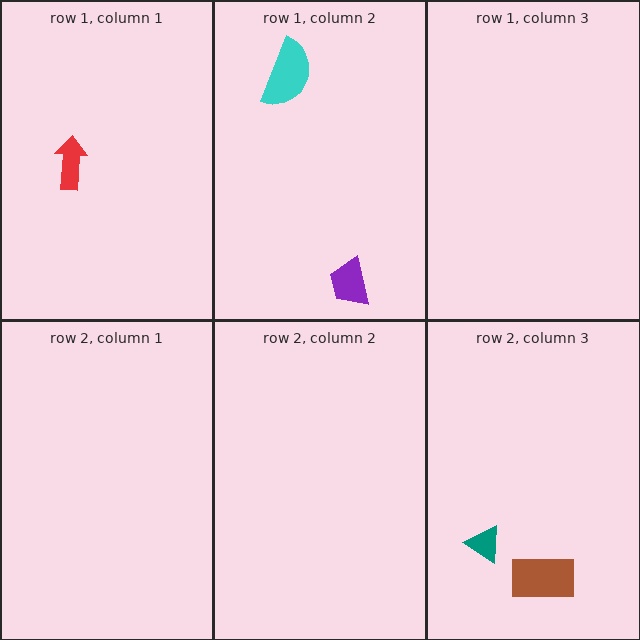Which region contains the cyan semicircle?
The row 1, column 2 region.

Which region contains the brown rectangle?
The row 2, column 3 region.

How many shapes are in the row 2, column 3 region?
2.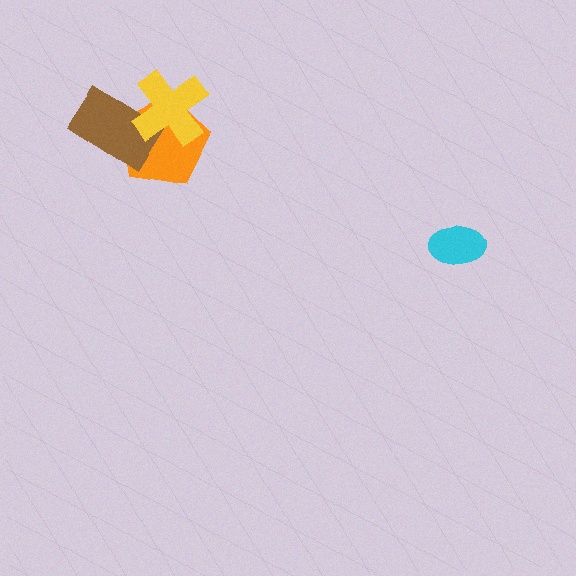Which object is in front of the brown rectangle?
The yellow cross is in front of the brown rectangle.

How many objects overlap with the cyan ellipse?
0 objects overlap with the cyan ellipse.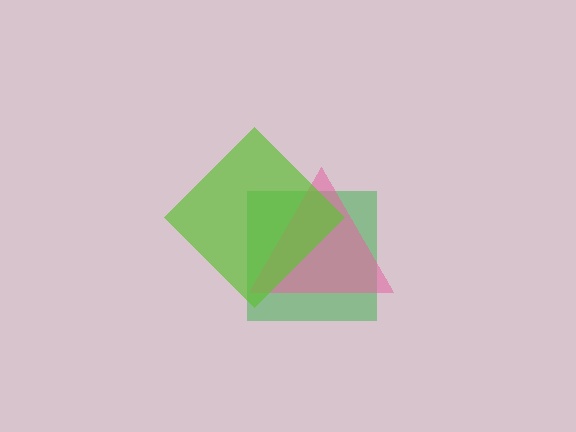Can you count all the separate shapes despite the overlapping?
Yes, there are 3 separate shapes.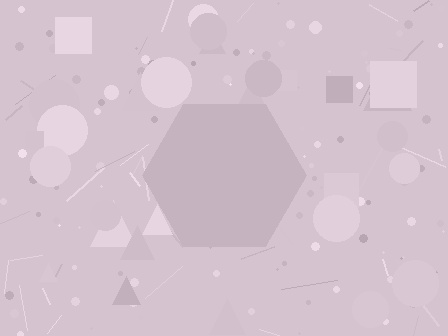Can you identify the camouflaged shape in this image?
The camouflaged shape is a hexagon.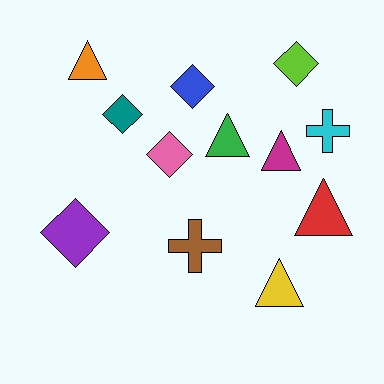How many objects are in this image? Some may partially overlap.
There are 12 objects.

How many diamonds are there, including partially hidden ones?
There are 5 diamonds.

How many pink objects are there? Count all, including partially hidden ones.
There is 1 pink object.